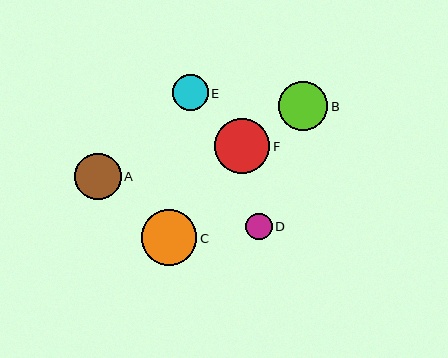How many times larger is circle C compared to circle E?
Circle C is approximately 1.5 times the size of circle E.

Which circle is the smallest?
Circle D is the smallest with a size of approximately 26 pixels.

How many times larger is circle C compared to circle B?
Circle C is approximately 1.1 times the size of circle B.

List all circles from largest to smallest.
From largest to smallest: F, C, B, A, E, D.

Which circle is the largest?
Circle F is the largest with a size of approximately 55 pixels.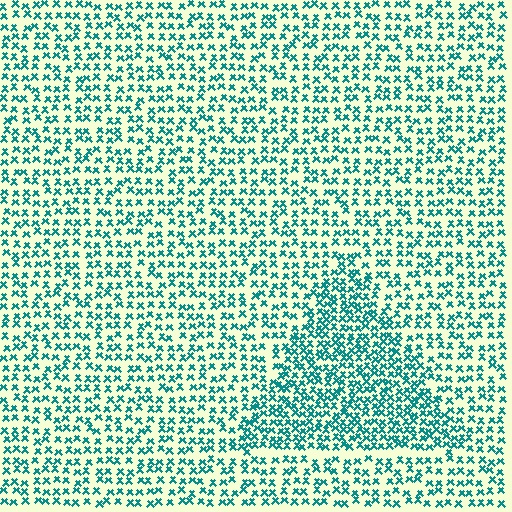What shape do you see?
I see a triangle.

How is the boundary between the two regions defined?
The boundary is defined by a change in element density (approximately 1.7x ratio). All elements are the same color, size, and shape.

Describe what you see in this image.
The image contains small teal elements arranged at two different densities. A triangle-shaped region is visible where the elements are more densely packed than the surrounding area.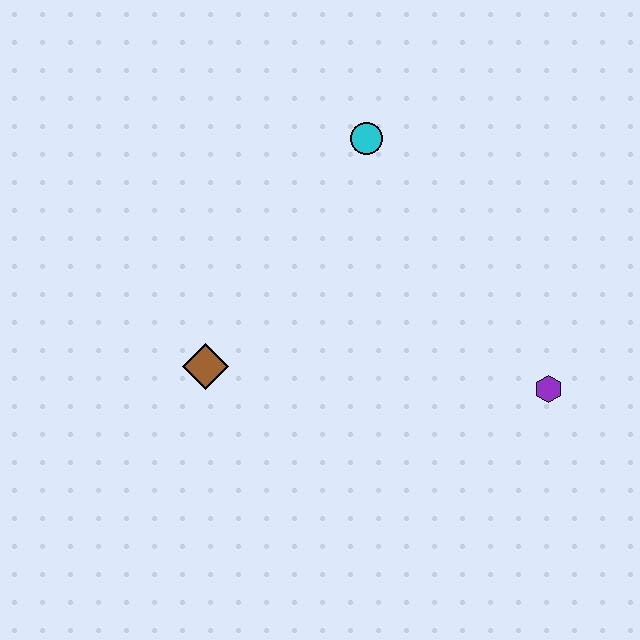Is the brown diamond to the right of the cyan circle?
No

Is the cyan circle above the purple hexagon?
Yes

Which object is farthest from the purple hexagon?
The brown diamond is farthest from the purple hexagon.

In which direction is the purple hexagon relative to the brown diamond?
The purple hexagon is to the right of the brown diamond.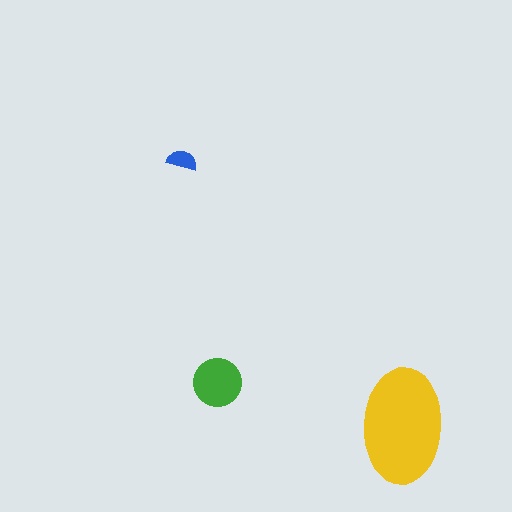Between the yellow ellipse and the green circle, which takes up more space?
The yellow ellipse.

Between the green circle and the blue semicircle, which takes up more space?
The green circle.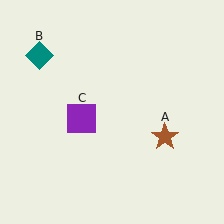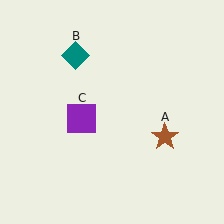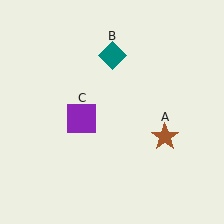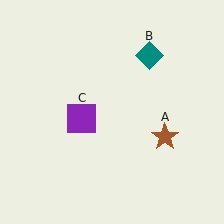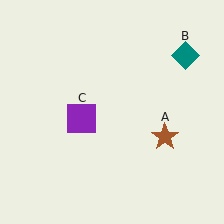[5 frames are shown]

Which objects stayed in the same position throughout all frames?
Brown star (object A) and purple square (object C) remained stationary.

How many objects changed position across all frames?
1 object changed position: teal diamond (object B).